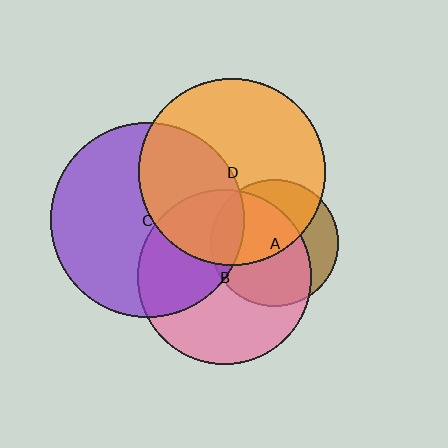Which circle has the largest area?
Circle C (purple).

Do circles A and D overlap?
Yes.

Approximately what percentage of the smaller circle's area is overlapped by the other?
Approximately 55%.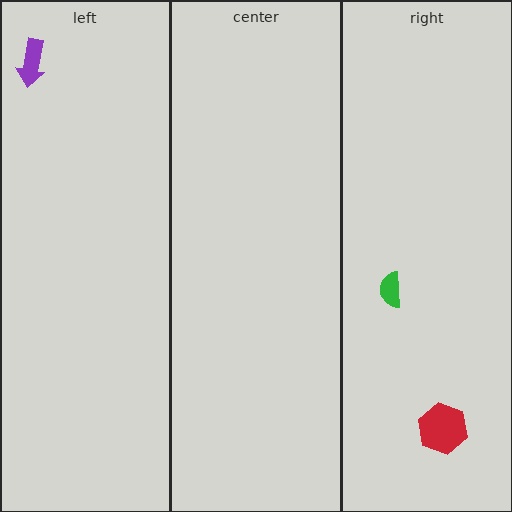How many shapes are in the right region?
2.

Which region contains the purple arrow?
The left region.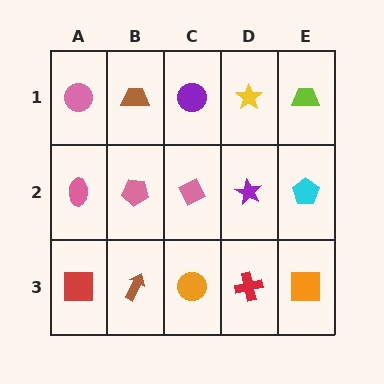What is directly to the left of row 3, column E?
A red cross.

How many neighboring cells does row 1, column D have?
3.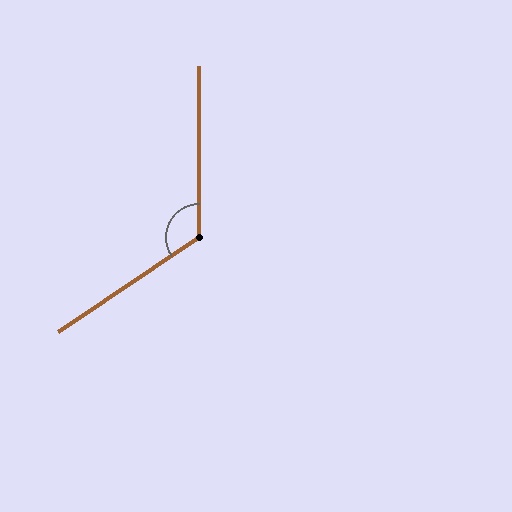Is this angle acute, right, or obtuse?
It is obtuse.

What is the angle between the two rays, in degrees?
Approximately 124 degrees.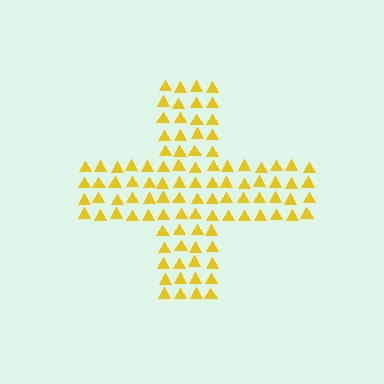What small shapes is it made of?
It is made of small triangles.